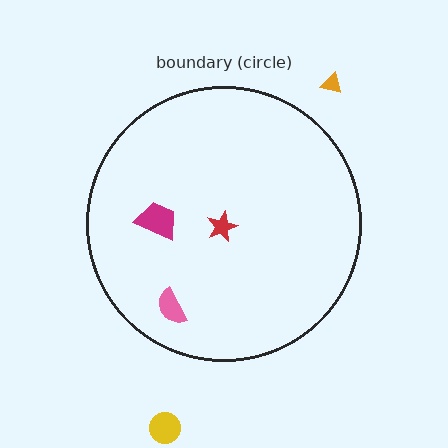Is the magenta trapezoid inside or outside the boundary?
Inside.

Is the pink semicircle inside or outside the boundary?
Inside.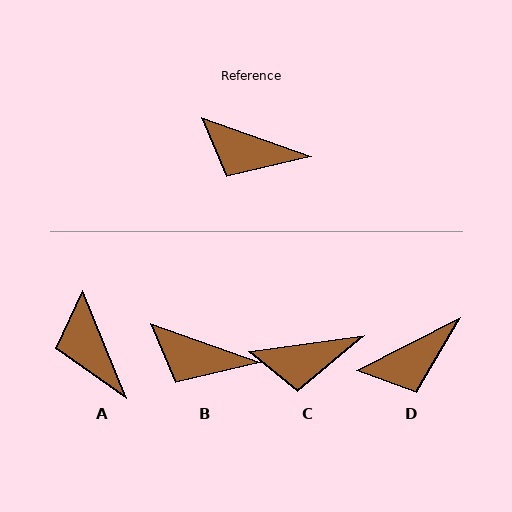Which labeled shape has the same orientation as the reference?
B.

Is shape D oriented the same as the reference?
No, it is off by about 47 degrees.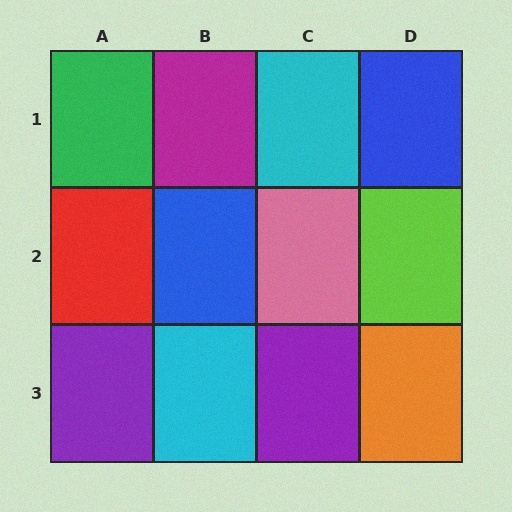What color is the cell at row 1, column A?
Green.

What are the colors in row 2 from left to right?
Red, blue, pink, lime.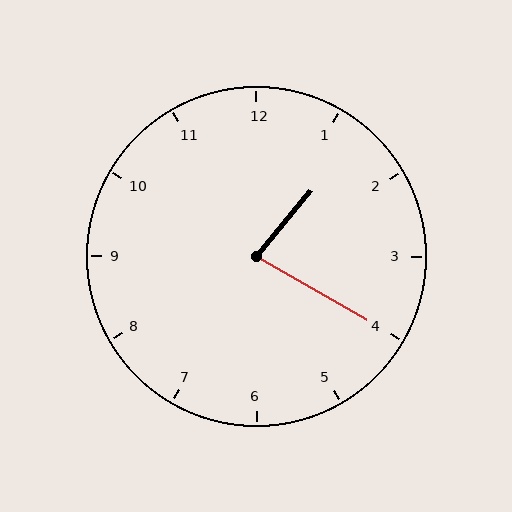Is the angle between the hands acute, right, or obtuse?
It is acute.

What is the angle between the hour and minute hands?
Approximately 80 degrees.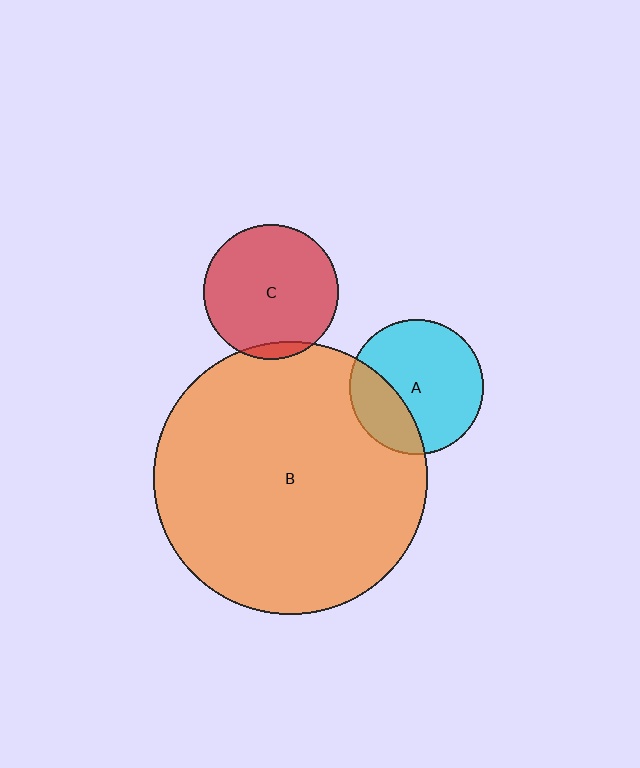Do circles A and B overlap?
Yes.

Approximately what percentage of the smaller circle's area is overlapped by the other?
Approximately 30%.